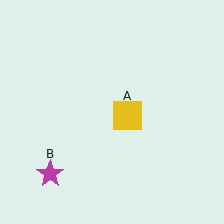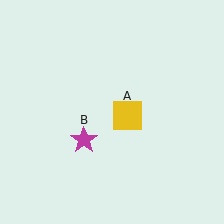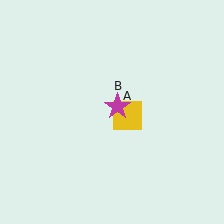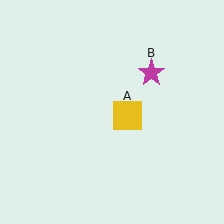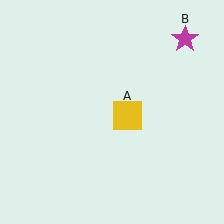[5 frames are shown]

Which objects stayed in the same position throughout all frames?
Yellow square (object A) remained stationary.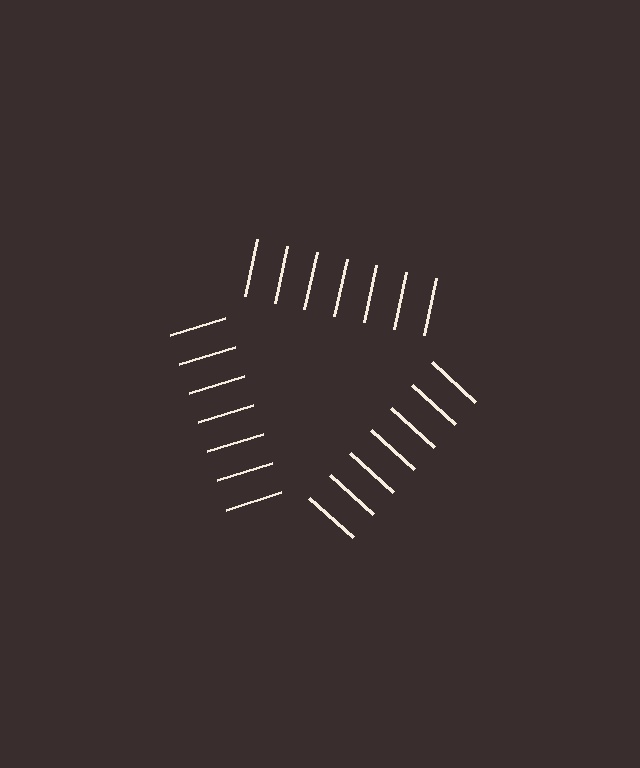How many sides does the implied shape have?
3 sides — the line-ends trace a triangle.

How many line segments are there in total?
21 — 7 along each of the 3 edges.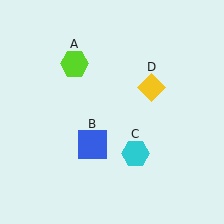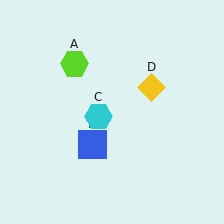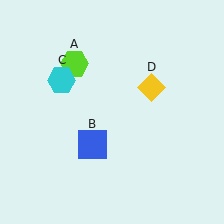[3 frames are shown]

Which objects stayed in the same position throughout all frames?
Lime hexagon (object A) and blue square (object B) and yellow diamond (object D) remained stationary.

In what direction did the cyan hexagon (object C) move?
The cyan hexagon (object C) moved up and to the left.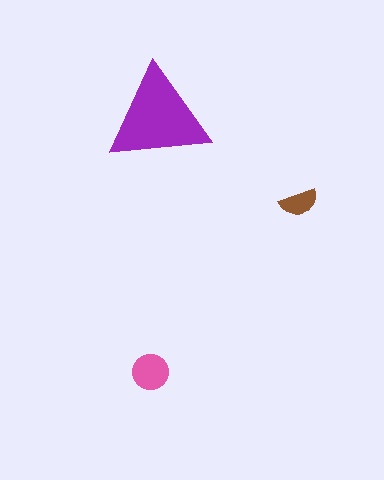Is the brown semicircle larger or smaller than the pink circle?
Smaller.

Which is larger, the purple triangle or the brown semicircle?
The purple triangle.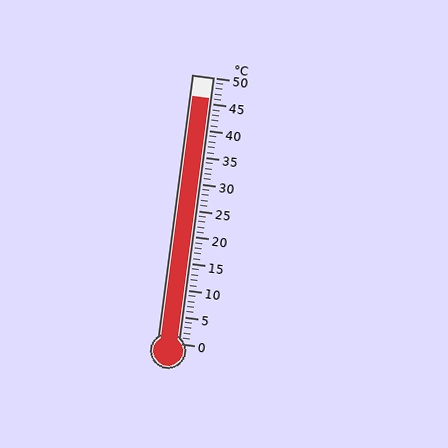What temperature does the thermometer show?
The thermometer shows approximately 46°C.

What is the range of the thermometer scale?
The thermometer scale ranges from 0°C to 50°C.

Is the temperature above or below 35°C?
The temperature is above 35°C.